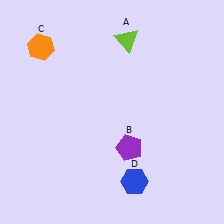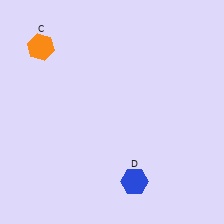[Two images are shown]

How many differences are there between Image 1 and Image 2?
There are 2 differences between the two images.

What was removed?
The purple pentagon (B), the lime triangle (A) were removed in Image 2.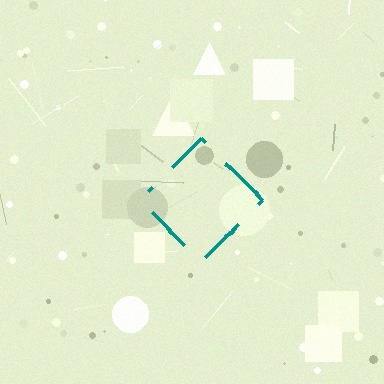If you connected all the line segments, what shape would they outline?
They would outline a diamond.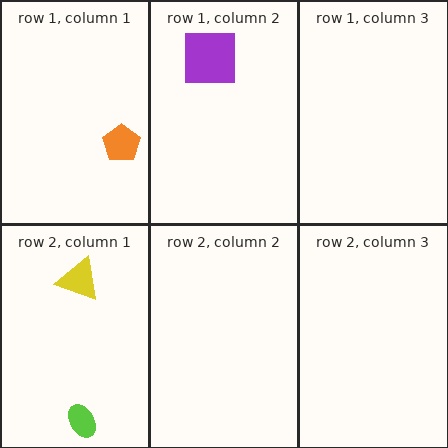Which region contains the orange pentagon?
The row 1, column 1 region.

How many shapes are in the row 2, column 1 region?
2.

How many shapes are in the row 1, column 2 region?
1.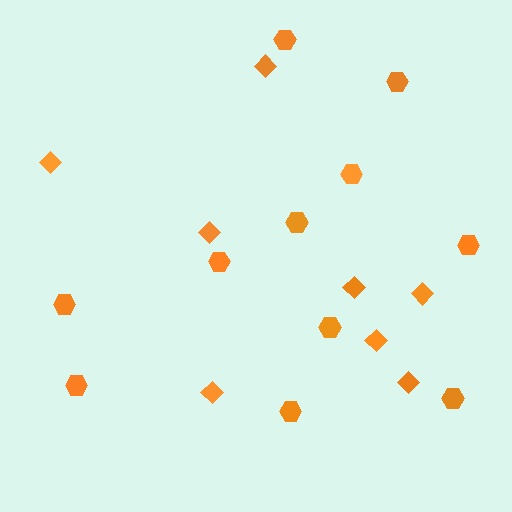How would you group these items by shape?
There are 2 groups: one group of diamonds (8) and one group of hexagons (11).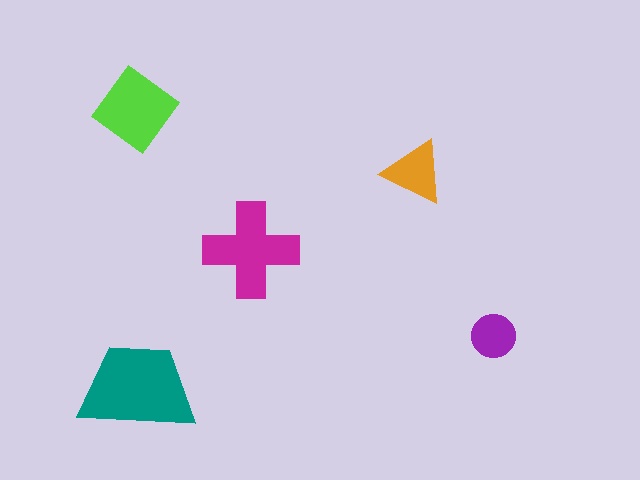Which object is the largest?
The teal trapezoid.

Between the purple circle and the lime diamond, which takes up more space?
The lime diamond.